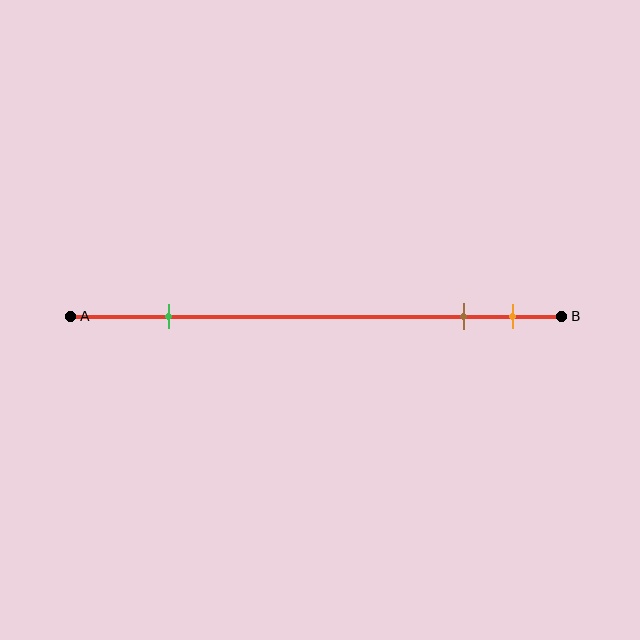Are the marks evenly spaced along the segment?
No, the marks are not evenly spaced.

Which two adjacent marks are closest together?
The brown and orange marks are the closest adjacent pair.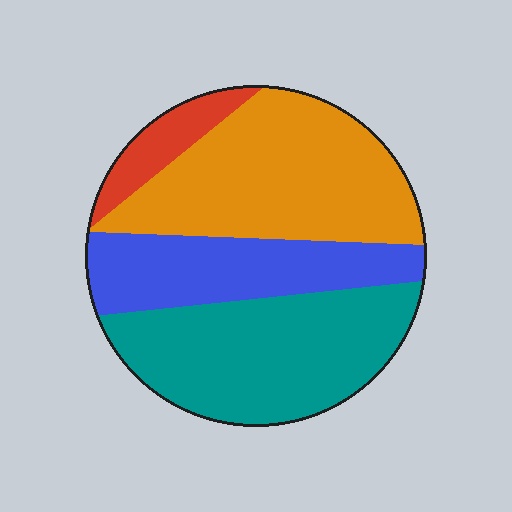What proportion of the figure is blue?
Blue takes up about one fifth (1/5) of the figure.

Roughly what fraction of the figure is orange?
Orange takes up about three eighths (3/8) of the figure.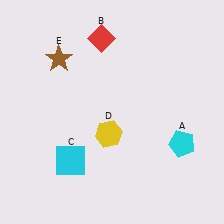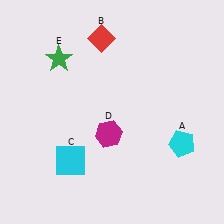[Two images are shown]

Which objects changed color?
D changed from yellow to magenta. E changed from brown to green.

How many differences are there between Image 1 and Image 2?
There are 2 differences between the two images.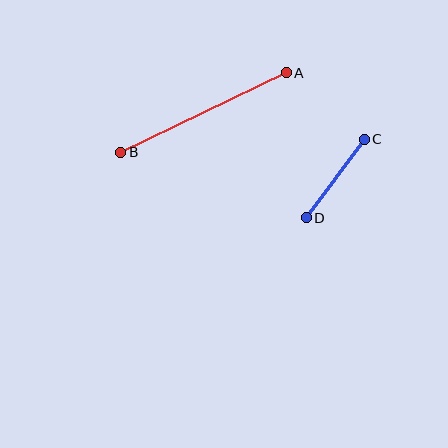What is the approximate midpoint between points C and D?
The midpoint is at approximately (335, 179) pixels.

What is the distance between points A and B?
The distance is approximately 184 pixels.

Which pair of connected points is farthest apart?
Points A and B are farthest apart.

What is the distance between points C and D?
The distance is approximately 97 pixels.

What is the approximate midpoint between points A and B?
The midpoint is at approximately (204, 112) pixels.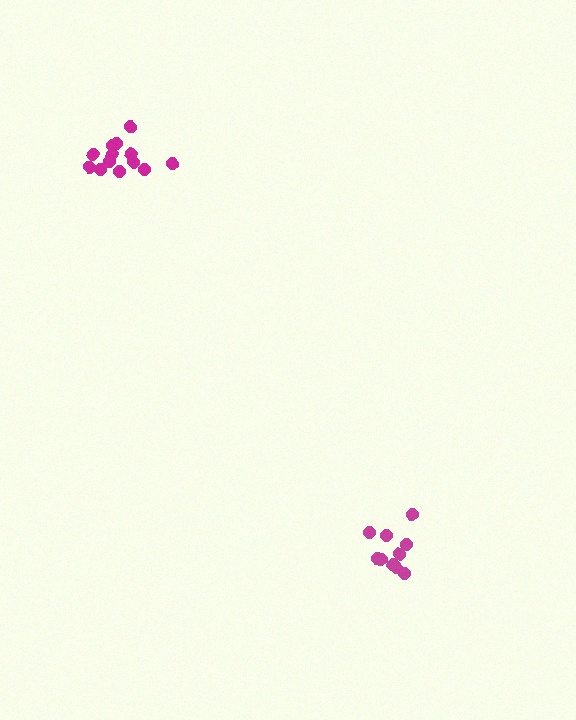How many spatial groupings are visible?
There are 2 spatial groupings.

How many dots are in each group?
Group 1: 13 dots, Group 2: 10 dots (23 total).